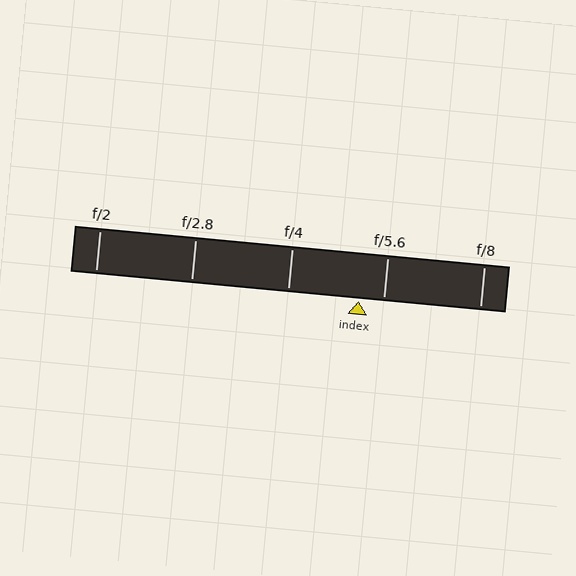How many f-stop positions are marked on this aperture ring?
There are 5 f-stop positions marked.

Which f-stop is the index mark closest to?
The index mark is closest to f/5.6.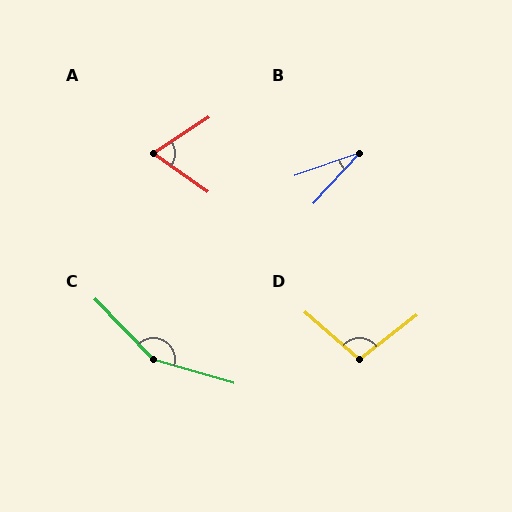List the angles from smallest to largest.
B (29°), A (68°), D (101°), C (151°).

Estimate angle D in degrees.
Approximately 101 degrees.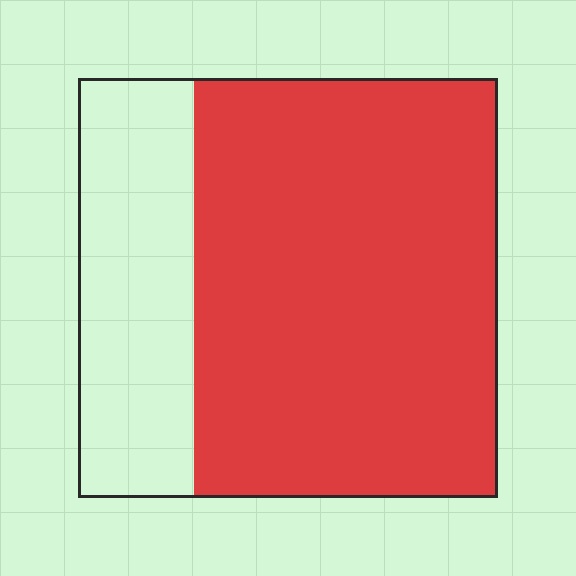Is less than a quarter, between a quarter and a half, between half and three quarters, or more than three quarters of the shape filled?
Between half and three quarters.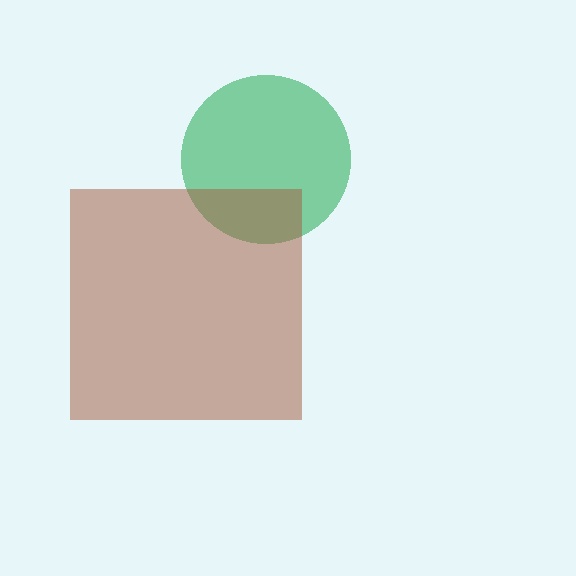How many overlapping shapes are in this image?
There are 2 overlapping shapes in the image.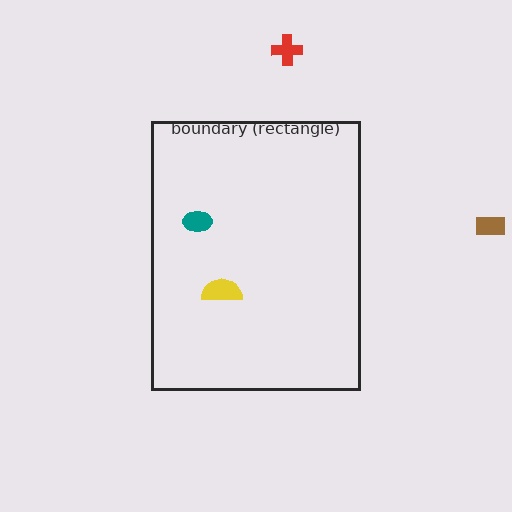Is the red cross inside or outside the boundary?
Outside.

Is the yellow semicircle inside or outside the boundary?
Inside.